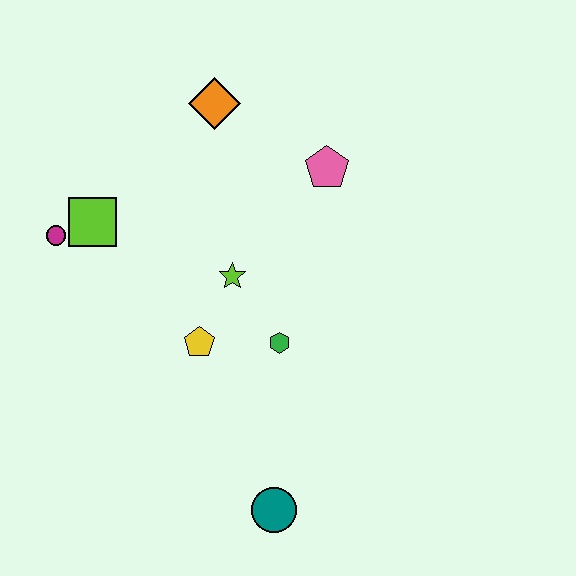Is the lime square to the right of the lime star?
No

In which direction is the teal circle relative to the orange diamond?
The teal circle is below the orange diamond.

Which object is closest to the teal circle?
The green hexagon is closest to the teal circle.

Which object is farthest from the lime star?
The teal circle is farthest from the lime star.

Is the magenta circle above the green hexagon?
Yes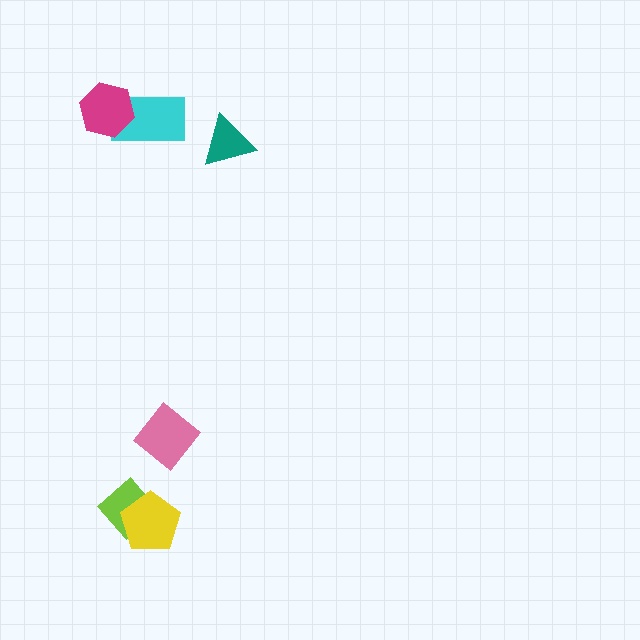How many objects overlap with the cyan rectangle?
1 object overlaps with the cyan rectangle.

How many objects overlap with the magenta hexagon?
1 object overlaps with the magenta hexagon.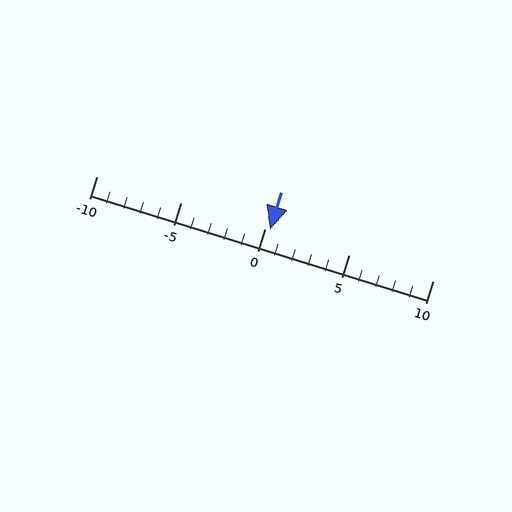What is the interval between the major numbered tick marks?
The major tick marks are spaced 5 units apart.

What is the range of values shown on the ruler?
The ruler shows values from -10 to 10.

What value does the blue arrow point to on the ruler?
The blue arrow points to approximately 0.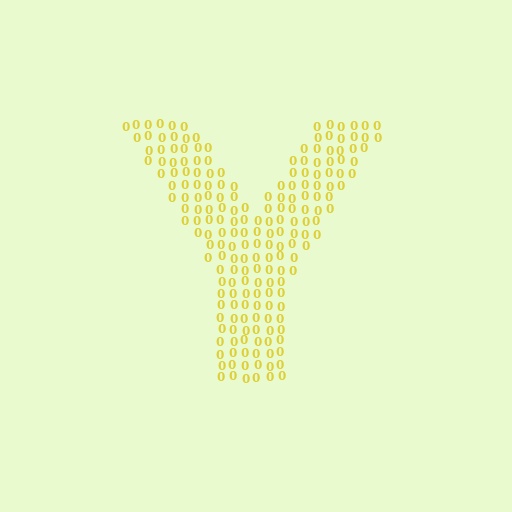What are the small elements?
The small elements are digit 0's.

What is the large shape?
The large shape is the letter Y.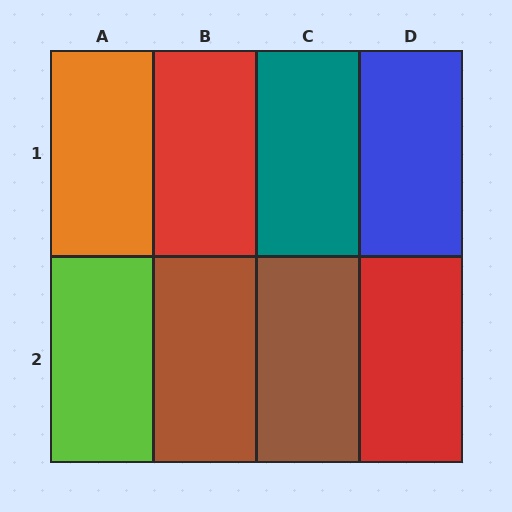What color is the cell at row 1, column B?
Red.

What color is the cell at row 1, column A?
Orange.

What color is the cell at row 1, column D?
Blue.